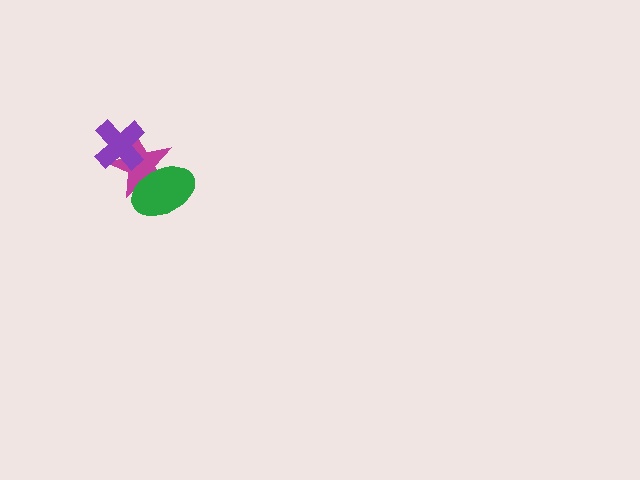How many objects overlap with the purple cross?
1 object overlaps with the purple cross.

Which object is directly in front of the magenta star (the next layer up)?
The green ellipse is directly in front of the magenta star.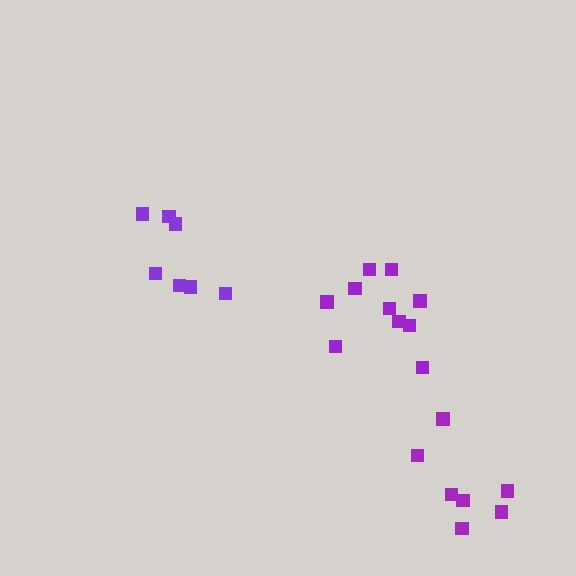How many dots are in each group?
Group 1: 10 dots, Group 2: 7 dots, Group 3: 7 dots (24 total).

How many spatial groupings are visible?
There are 3 spatial groupings.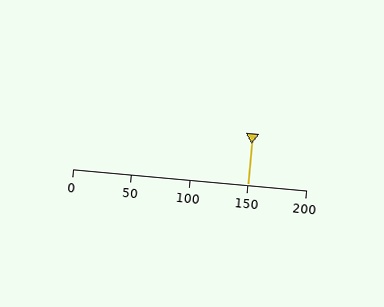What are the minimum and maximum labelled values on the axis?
The axis runs from 0 to 200.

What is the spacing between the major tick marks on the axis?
The major ticks are spaced 50 apart.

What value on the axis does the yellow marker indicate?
The marker indicates approximately 150.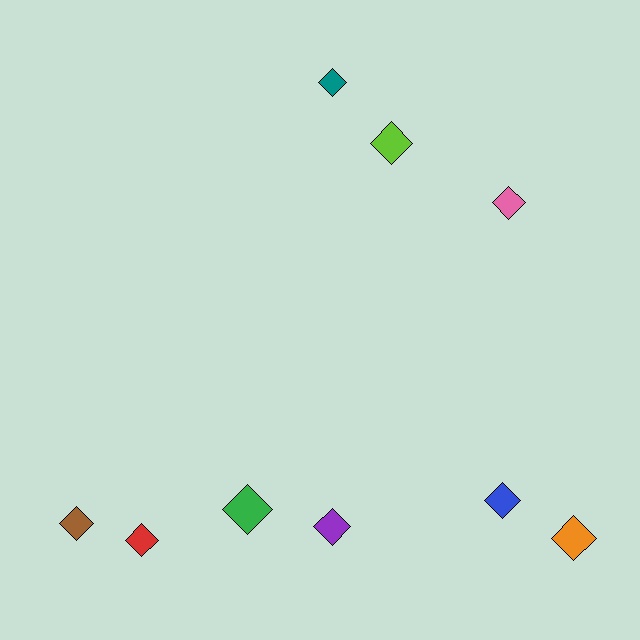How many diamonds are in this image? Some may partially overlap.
There are 9 diamonds.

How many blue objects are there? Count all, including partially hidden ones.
There is 1 blue object.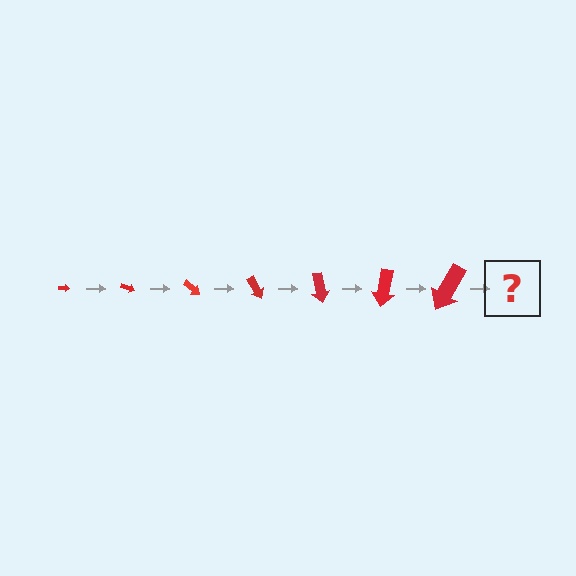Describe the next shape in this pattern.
It should be an arrow, larger than the previous one and rotated 140 degrees from the start.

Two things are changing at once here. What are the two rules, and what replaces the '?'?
The two rules are that the arrow grows larger each step and it rotates 20 degrees each step. The '?' should be an arrow, larger than the previous one and rotated 140 degrees from the start.